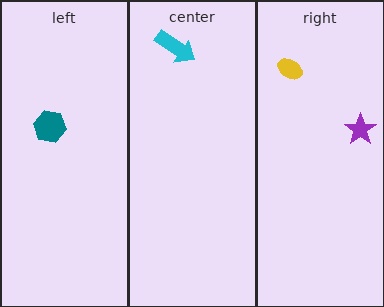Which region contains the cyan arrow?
The center region.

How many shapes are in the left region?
1.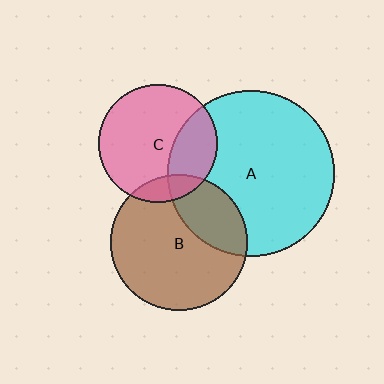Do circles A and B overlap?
Yes.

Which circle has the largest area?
Circle A (cyan).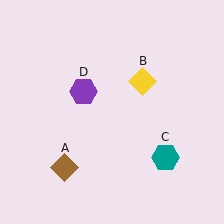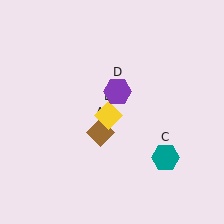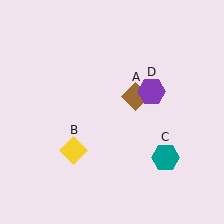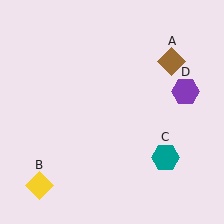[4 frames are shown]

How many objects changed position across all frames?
3 objects changed position: brown diamond (object A), yellow diamond (object B), purple hexagon (object D).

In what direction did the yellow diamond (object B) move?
The yellow diamond (object B) moved down and to the left.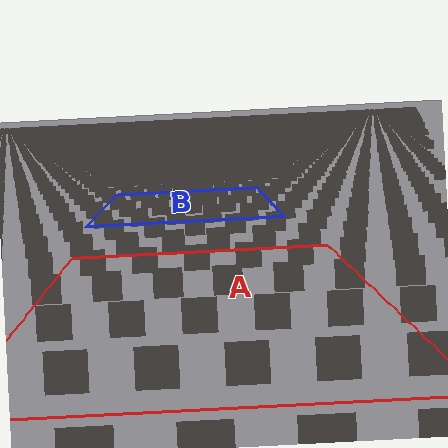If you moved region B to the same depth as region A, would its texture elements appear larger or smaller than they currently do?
They would appear larger. At a closer depth, the same texture elements are projected at a bigger on-screen size.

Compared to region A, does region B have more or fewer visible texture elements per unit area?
Region B has more texture elements per unit area — they are packed more densely because it is farther away.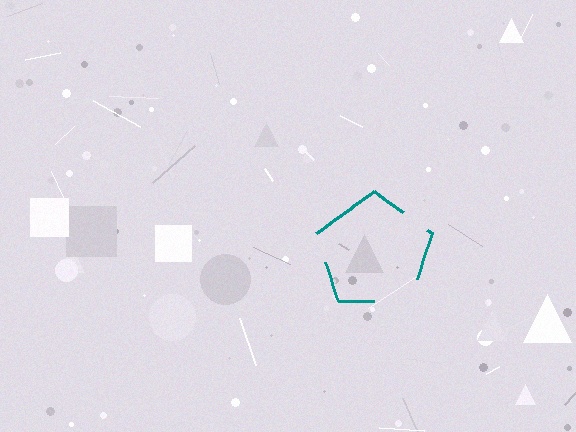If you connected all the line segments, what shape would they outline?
They would outline a pentagon.